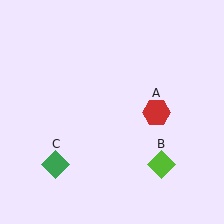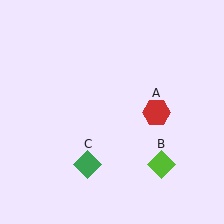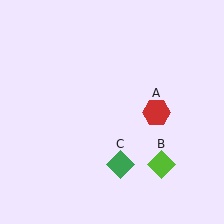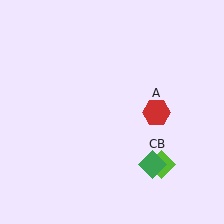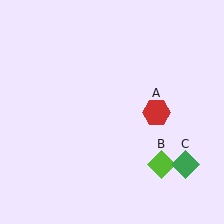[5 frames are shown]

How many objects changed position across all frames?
1 object changed position: green diamond (object C).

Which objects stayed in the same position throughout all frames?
Red hexagon (object A) and lime diamond (object B) remained stationary.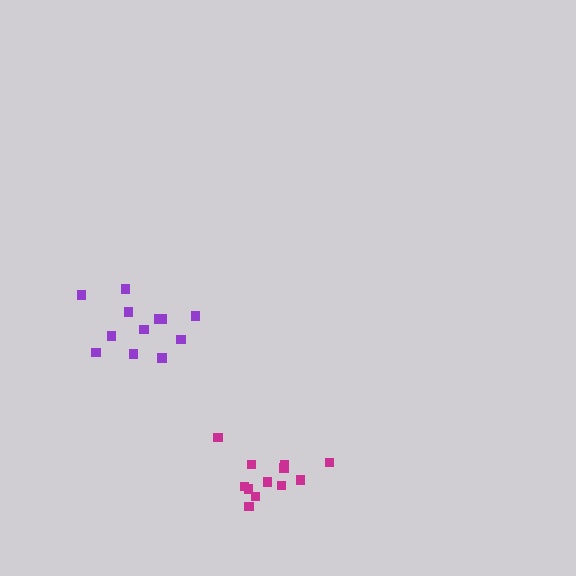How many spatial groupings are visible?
There are 2 spatial groupings.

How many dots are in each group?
Group 1: 12 dots, Group 2: 12 dots (24 total).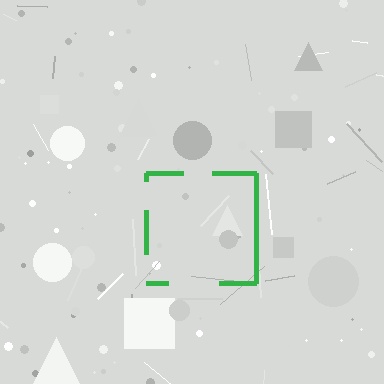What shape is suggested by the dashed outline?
The dashed outline suggests a square.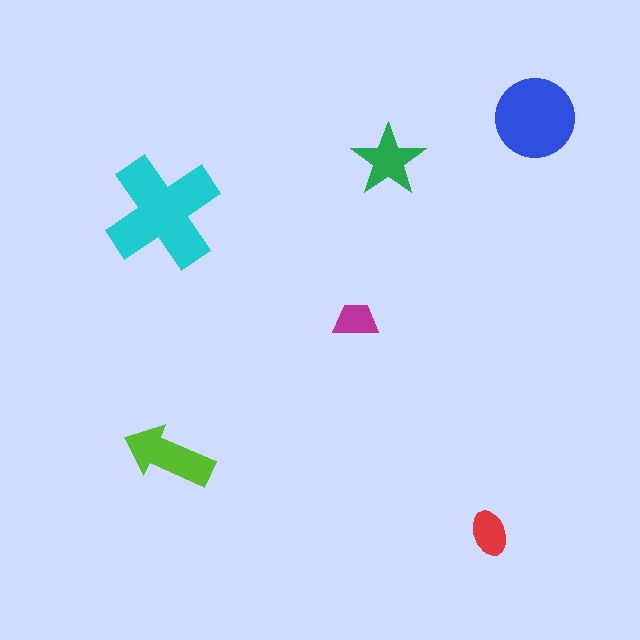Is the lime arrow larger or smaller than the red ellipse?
Larger.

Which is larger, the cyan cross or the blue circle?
The cyan cross.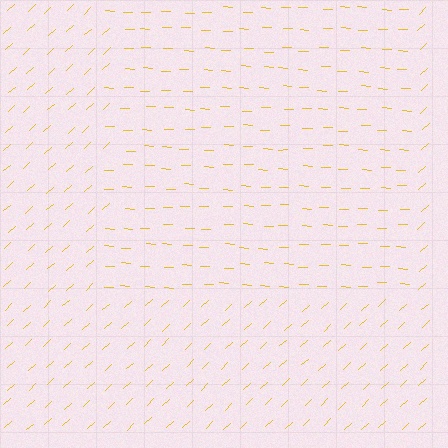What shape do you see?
I see a rectangle.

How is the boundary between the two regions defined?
The boundary is defined purely by a change in line orientation (approximately 45 degrees difference). All lines are the same color and thickness.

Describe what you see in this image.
The image is filled with small yellow line segments. A rectangle region in the image has lines oriented differently from the surrounding lines, creating a visible texture boundary.